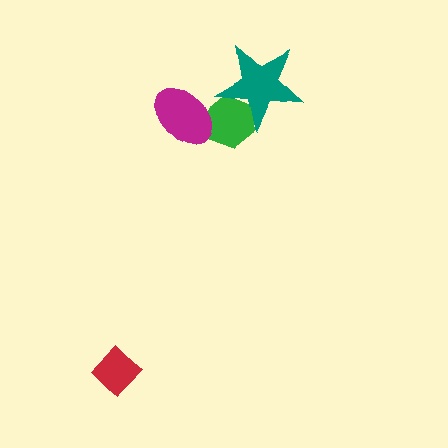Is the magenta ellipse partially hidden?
No, no other shape covers it.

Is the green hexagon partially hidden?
Yes, it is partially covered by another shape.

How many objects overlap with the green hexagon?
2 objects overlap with the green hexagon.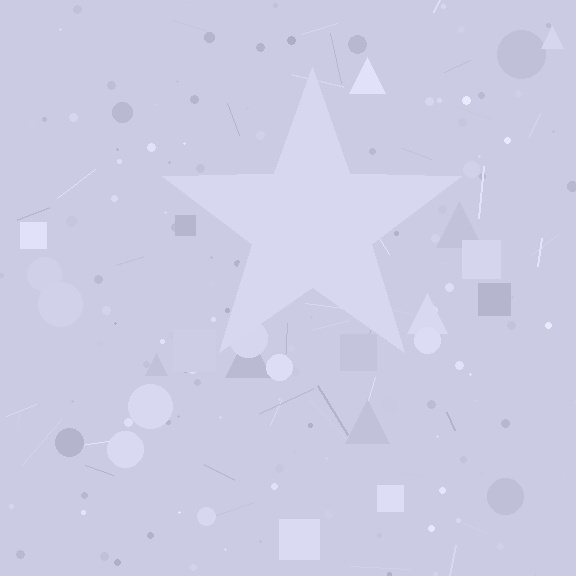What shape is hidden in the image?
A star is hidden in the image.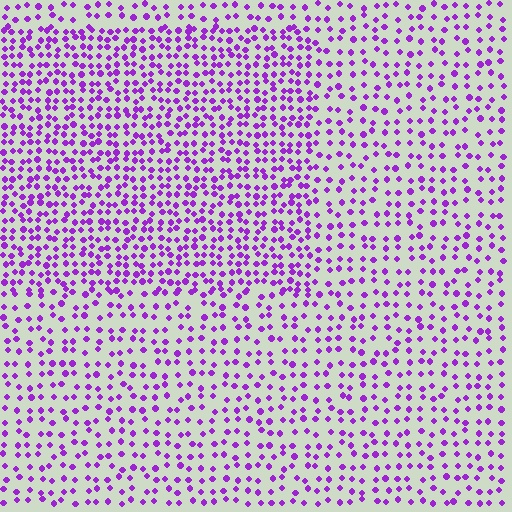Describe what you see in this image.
The image contains small purple elements arranged at two different densities. A rectangle-shaped region is visible where the elements are more densely packed than the surrounding area.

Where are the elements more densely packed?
The elements are more densely packed inside the rectangle boundary.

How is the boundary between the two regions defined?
The boundary is defined by a change in element density (approximately 1.8x ratio). All elements are the same color, size, and shape.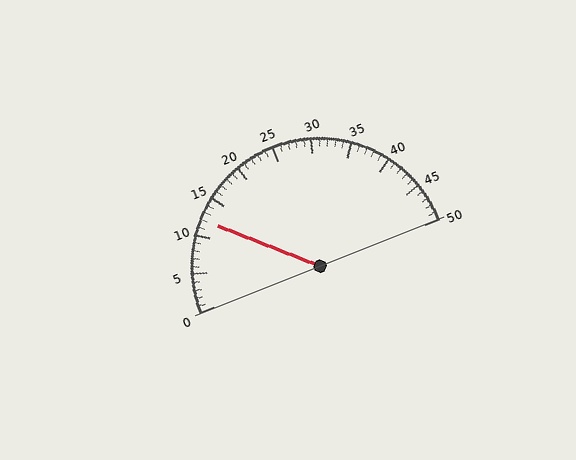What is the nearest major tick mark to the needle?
The nearest major tick mark is 10.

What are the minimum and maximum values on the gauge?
The gauge ranges from 0 to 50.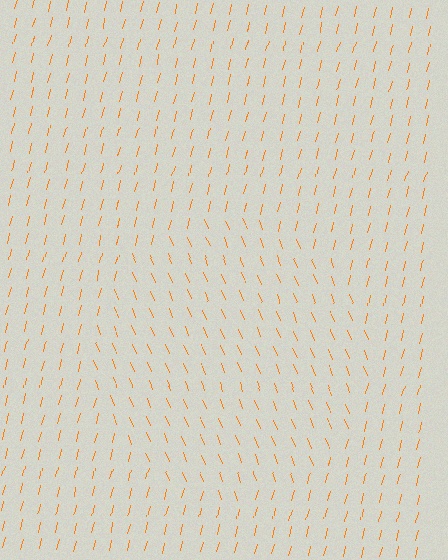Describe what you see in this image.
The image is filled with small orange line segments. A circle region in the image has lines oriented differently from the surrounding lines, creating a visible texture boundary.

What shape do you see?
I see a circle.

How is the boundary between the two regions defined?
The boundary is defined purely by a change in line orientation (approximately 36 degrees difference). All lines are the same color and thickness.